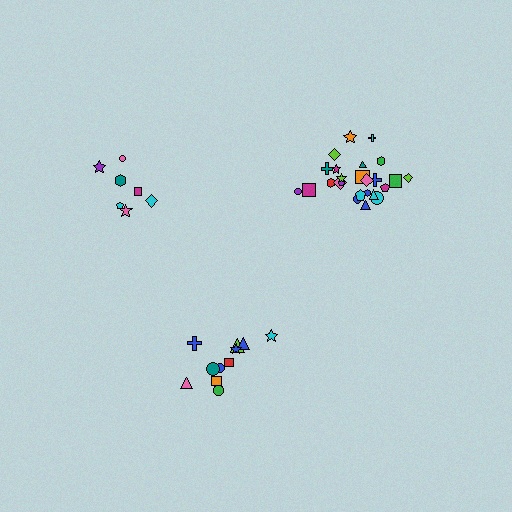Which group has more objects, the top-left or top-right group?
The top-right group.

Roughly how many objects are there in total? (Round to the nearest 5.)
Roughly 45 objects in total.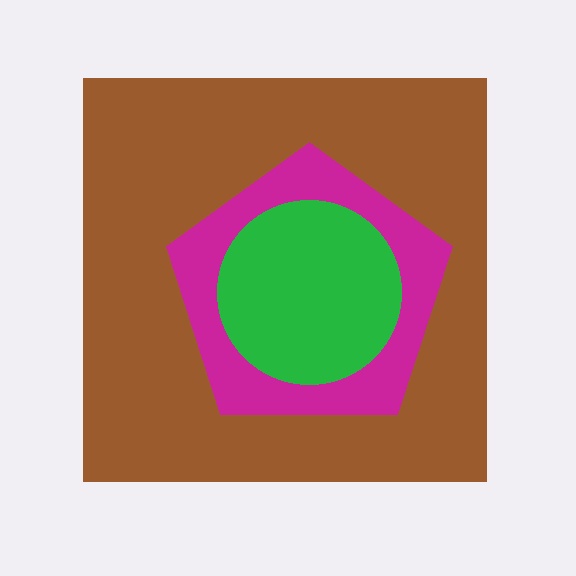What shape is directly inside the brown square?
The magenta pentagon.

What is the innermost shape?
The green circle.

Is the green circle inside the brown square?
Yes.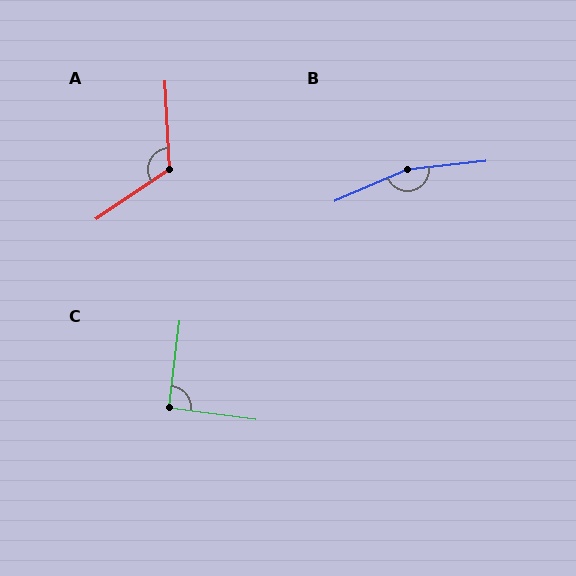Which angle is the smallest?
C, at approximately 90 degrees.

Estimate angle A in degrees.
Approximately 121 degrees.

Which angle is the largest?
B, at approximately 163 degrees.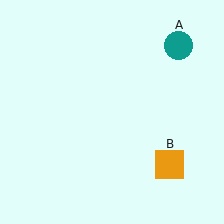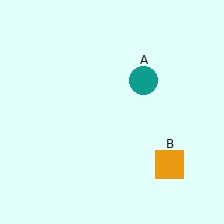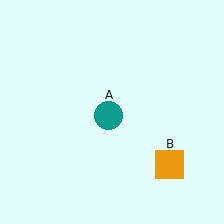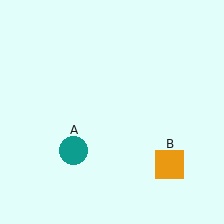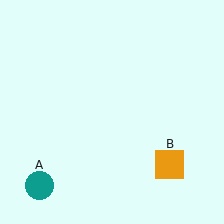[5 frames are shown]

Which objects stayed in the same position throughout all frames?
Orange square (object B) remained stationary.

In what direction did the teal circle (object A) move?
The teal circle (object A) moved down and to the left.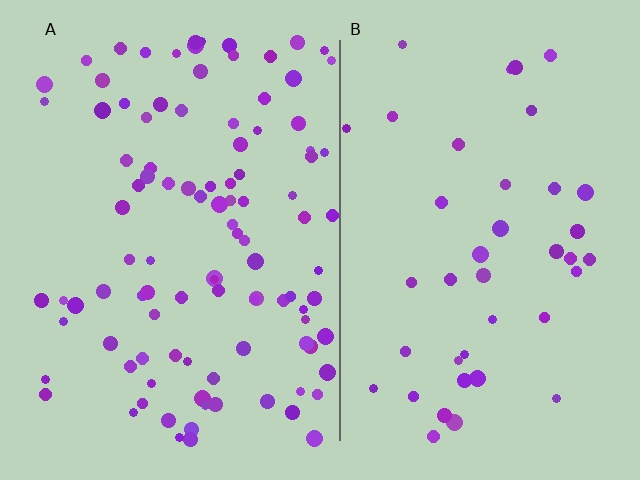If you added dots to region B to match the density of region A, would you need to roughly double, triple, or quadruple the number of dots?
Approximately triple.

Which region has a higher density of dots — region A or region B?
A (the left).